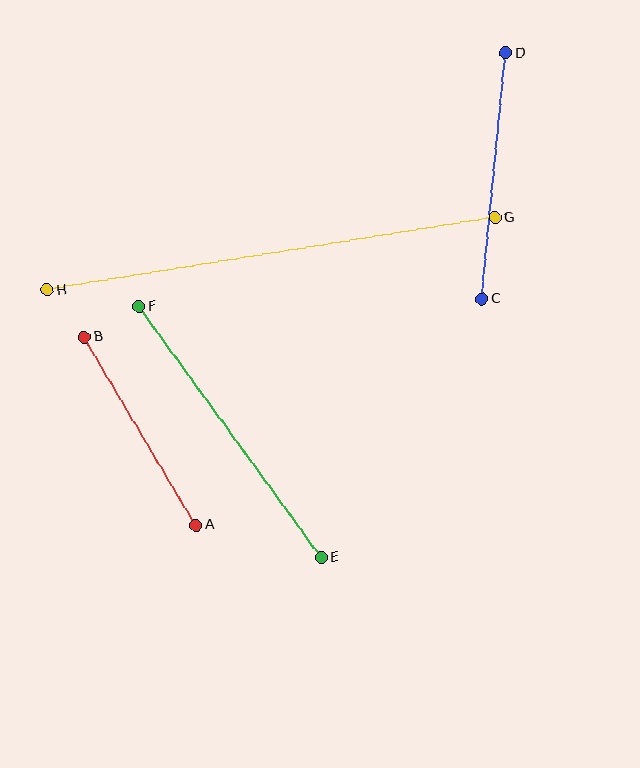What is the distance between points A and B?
The distance is approximately 219 pixels.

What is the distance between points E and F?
The distance is approximately 310 pixels.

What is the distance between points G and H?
The distance is approximately 454 pixels.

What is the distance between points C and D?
The distance is approximately 247 pixels.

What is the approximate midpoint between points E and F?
The midpoint is at approximately (230, 432) pixels.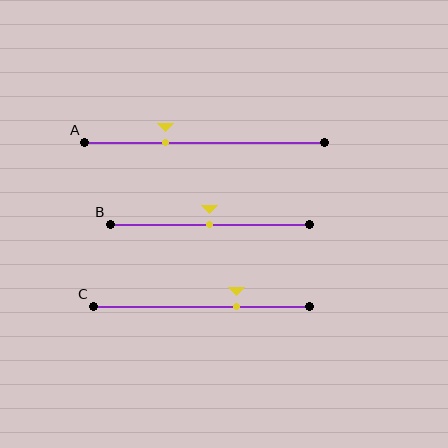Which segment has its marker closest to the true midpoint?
Segment B has its marker closest to the true midpoint.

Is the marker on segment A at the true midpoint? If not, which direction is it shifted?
No, the marker on segment A is shifted to the left by about 16% of the segment length.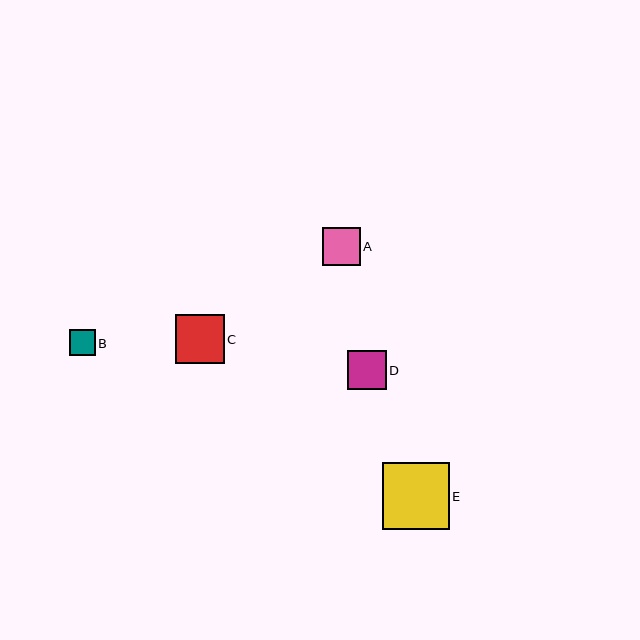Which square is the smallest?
Square B is the smallest with a size of approximately 26 pixels.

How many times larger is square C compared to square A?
Square C is approximately 1.3 times the size of square A.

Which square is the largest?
Square E is the largest with a size of approximately 67 pixels.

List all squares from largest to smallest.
From largest to smallest: E, C, D, A, B.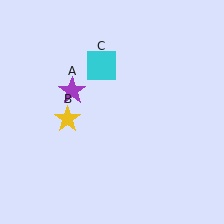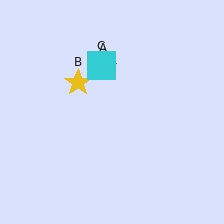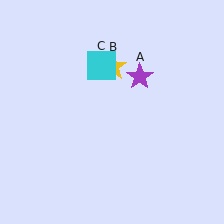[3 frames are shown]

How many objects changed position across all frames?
2 objects changed position: purple star (object A), yellow star (object B).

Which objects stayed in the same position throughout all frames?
Cyan square (object C) remained stationary.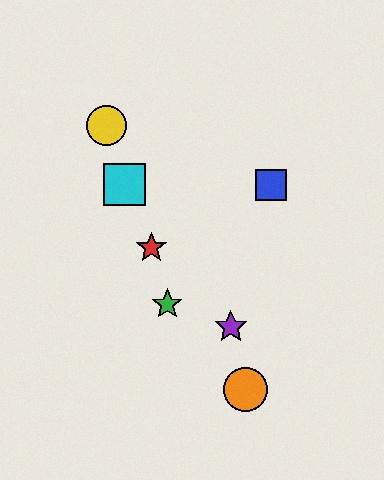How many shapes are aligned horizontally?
2 shapes (the blue square, the cyan square) are aligned horizontally.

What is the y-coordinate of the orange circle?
The orange circle is at y≈390.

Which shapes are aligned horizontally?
The blue square, the cyan square are aligned horizontally.